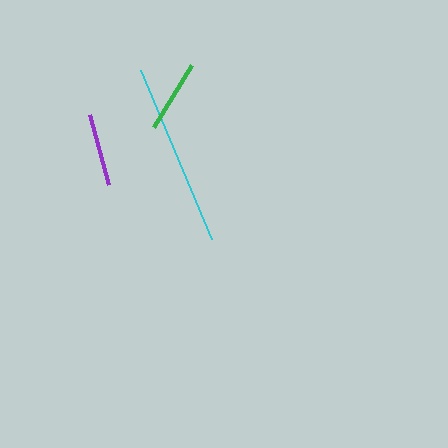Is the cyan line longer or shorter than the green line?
The cyan line is longer than the green line.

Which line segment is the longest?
The cyan line is the longest at approximately 183 pixels.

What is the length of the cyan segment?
The cyan segment is approximately 183 pixels long.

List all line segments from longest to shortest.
From longest to shortest: cyan, green, purple.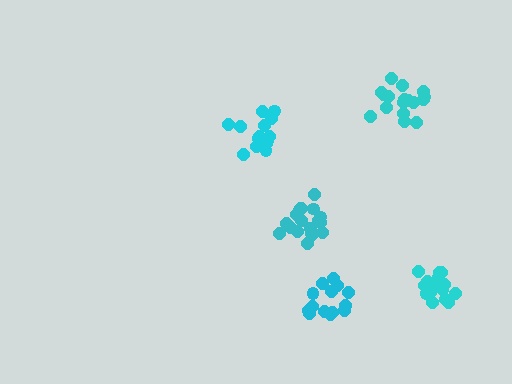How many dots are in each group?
Group 1: 17 dots, Group 2: 15 dots, Group 3: 15 dots, Group 4: 19 dots, Group 5: 14 dots (80 total).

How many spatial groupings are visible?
There are 5 spatial groupings.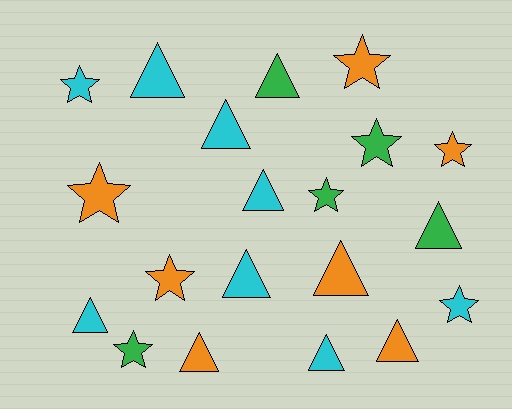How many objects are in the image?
There are 20 objects.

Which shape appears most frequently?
Triangle, with 11 objects.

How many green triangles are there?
There are 2 green triangles.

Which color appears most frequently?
Cyan, with 8 objects.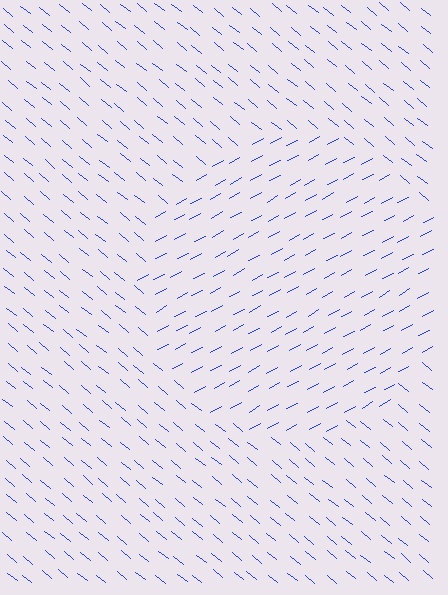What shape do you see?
I see a circle.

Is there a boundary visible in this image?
Yes, there is a texture boundary formed by a change in line orientation.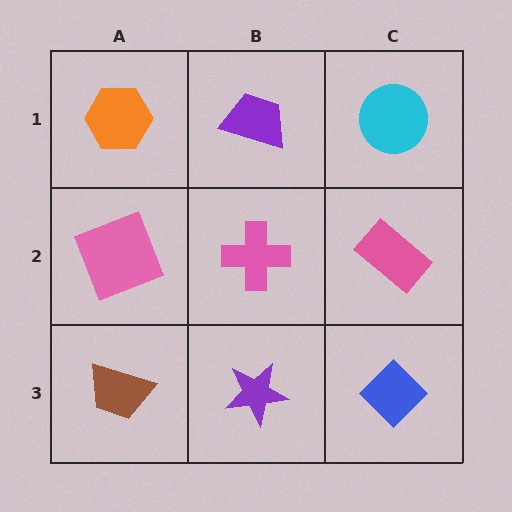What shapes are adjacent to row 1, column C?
A pink rectangle (row 2, column C), a purple trapezoid (row 1, column B).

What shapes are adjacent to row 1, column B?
A pink cross (row 2, column B), an orange hexagon (row 1, column A), a cyan circle (row 1, column C).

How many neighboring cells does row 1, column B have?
3.